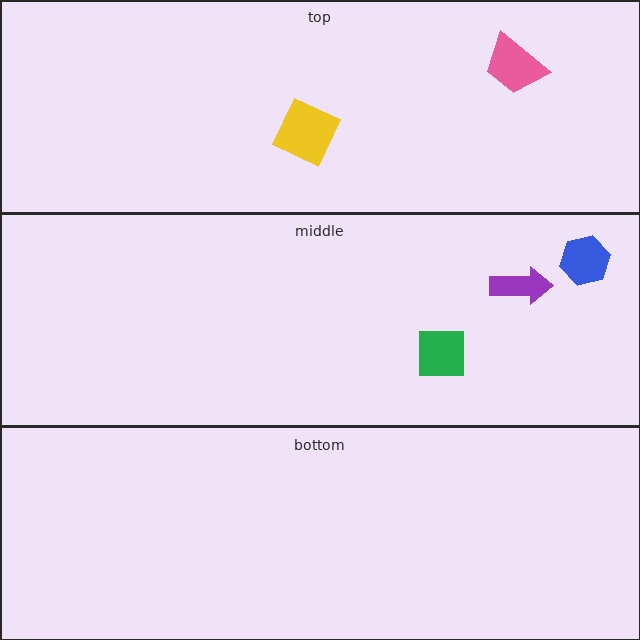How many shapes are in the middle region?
3.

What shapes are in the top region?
The yellow diamond, the pink trapezoid.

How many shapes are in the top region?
2.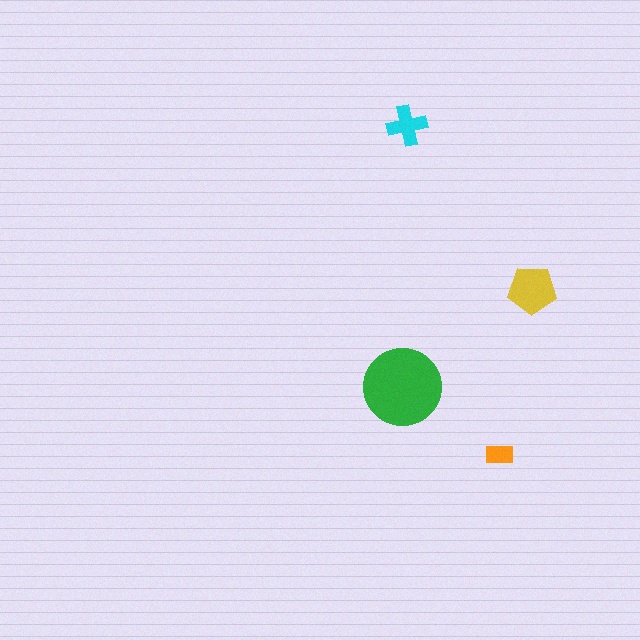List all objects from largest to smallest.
The green circle, the yellow pentagon, the cyan cross, the orange rectangle.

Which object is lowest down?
The orange rectangle is bottommost.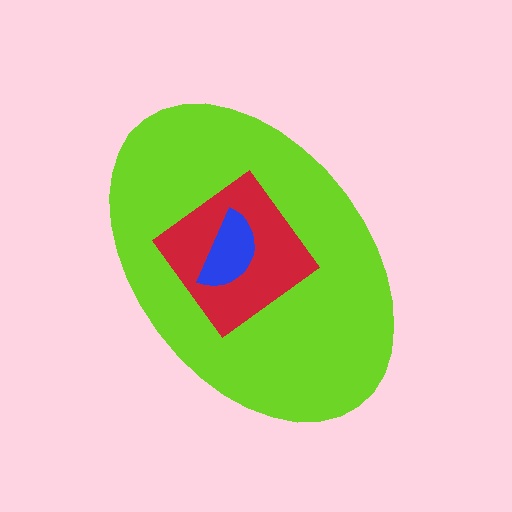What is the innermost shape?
The blue semicircle.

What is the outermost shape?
The lime ellipse.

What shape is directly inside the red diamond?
The blue semicircle.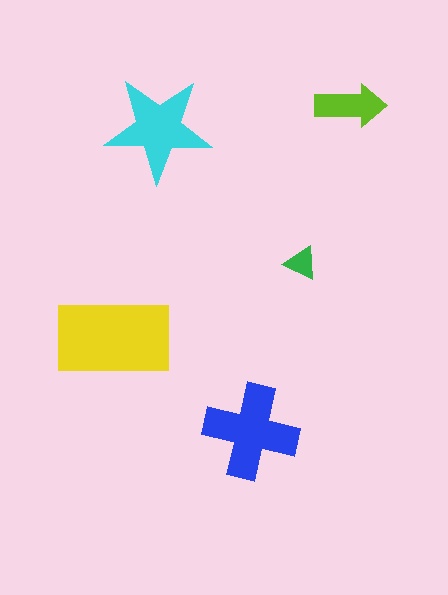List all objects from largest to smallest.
The yellow rectangle, the blue cross, the cyan star, the lime arrow, the green triangle.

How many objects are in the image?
There are 5 objects in the image.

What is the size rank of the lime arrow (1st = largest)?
4th.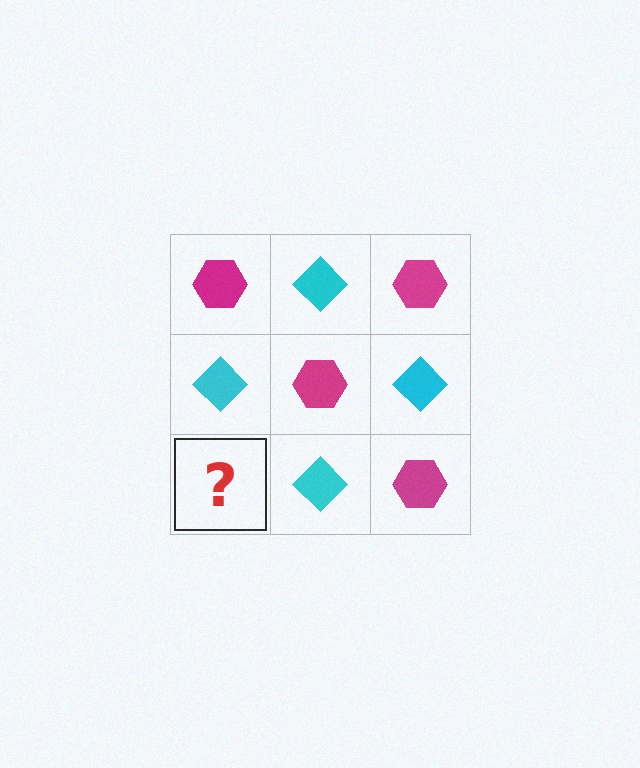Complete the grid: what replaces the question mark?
The question mark should be replaced with a magenta hexagon.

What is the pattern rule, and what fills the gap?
The rule is that it alternates magenta hexagon and cyan diamond in a checkerboard pattern. The gap should be filled with a magenta hexagon.